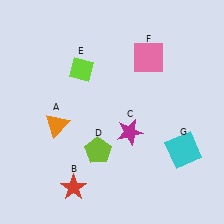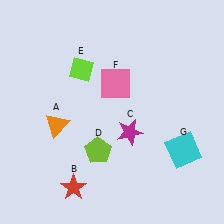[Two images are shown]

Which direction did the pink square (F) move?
The pink square (F) moved left.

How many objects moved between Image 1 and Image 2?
1 object moved between the two images.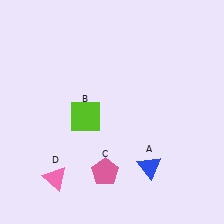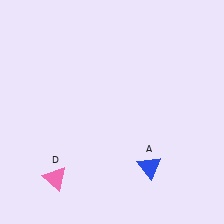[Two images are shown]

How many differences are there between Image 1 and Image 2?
There are 2 differences between the two images.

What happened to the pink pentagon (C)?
The pink pentagon (C) was removed in Image 2. It was in the bottom-left area of Image 1.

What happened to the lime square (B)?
The lime square (B) was removed in Image 2. It was in the bottom-left area of Image 1.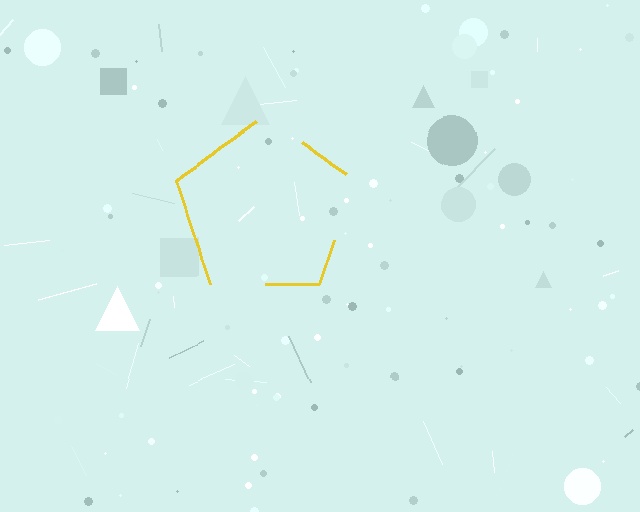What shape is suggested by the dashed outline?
The dashed outline suggests a pentagon.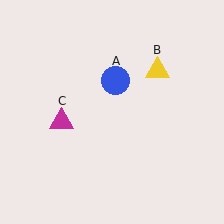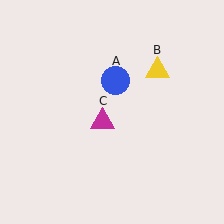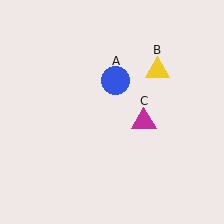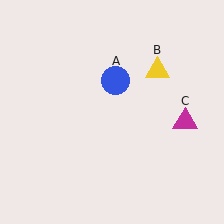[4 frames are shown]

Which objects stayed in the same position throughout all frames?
Blue circle (object A) and yellow triangle (object B) remained stationary.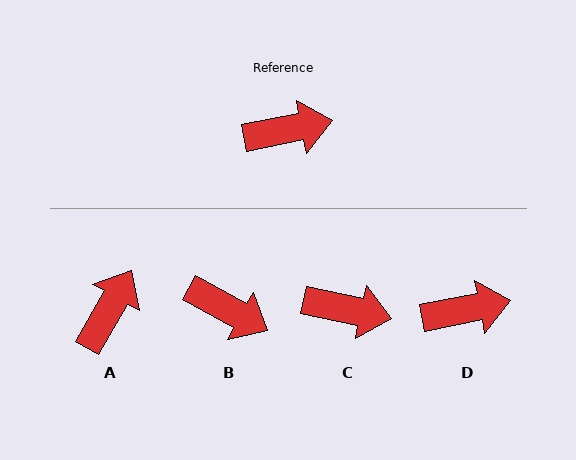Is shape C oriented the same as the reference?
No, it is off by about 23 degrees.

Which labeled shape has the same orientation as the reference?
D.